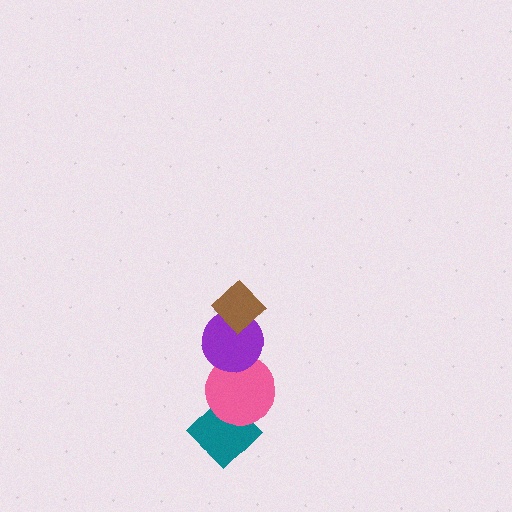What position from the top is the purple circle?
The purple circle is 2nd from the top.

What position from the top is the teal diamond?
The teal diamond is 4th from the top.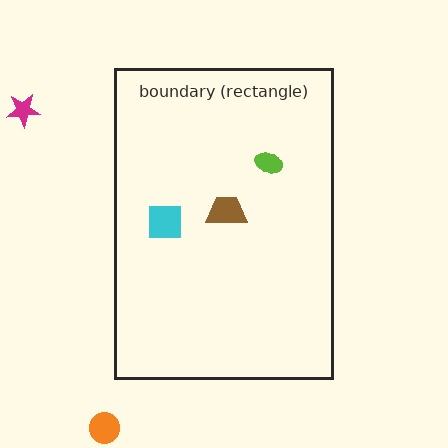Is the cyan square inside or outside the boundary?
Inside.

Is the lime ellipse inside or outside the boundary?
Inside.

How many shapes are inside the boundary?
3 inside, 2 outside.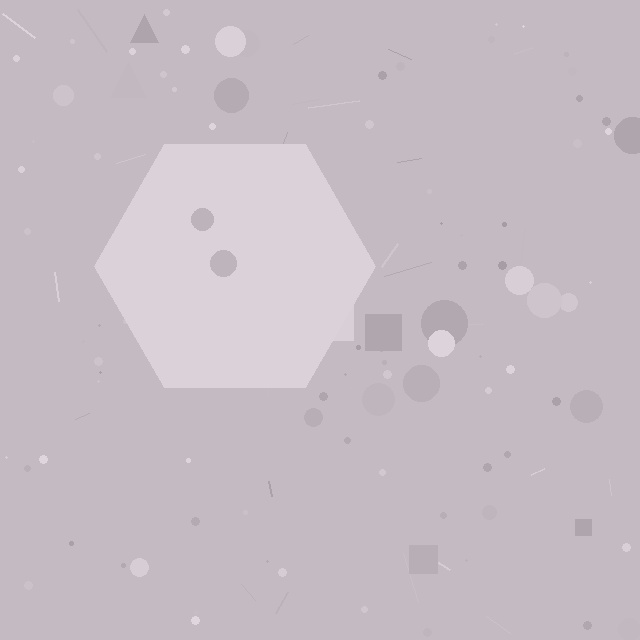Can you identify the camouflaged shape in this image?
The camouflaged shape is a hexagon.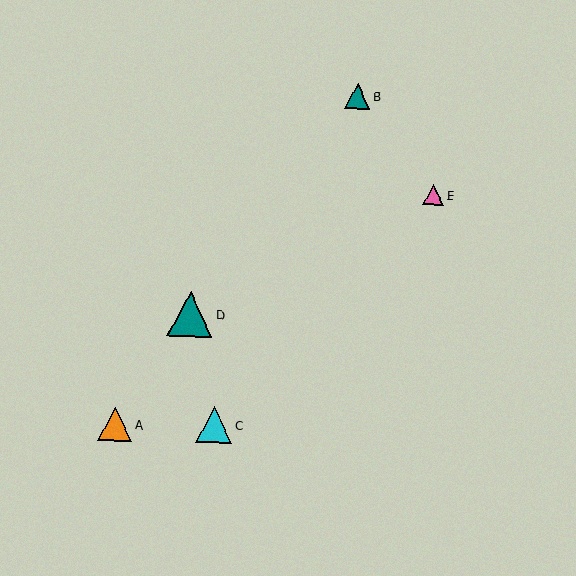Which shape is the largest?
The teal triangle (labeled D) is the largest.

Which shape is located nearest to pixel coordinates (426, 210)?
The pink triangle (labeled E) at (434, 195) is nearest to that location.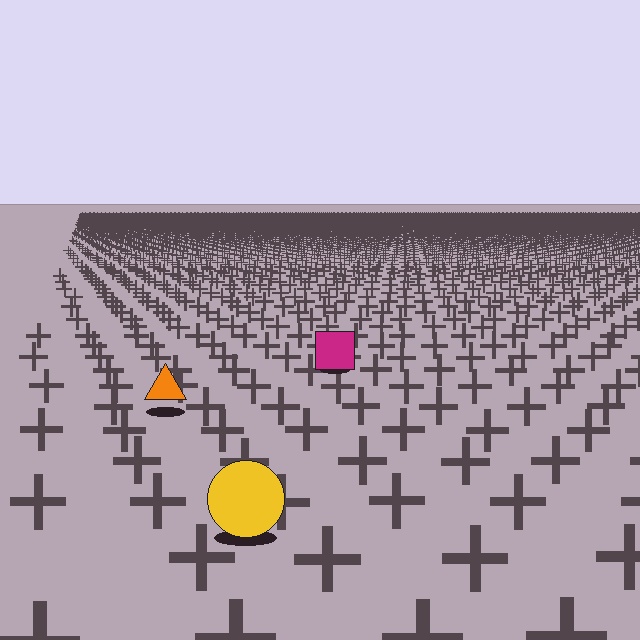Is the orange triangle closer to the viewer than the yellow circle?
No. The yellow circle is closer — you can tell from the texture gradient: the ground texture is coarser near it.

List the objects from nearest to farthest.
From nearest to farthest: the yellow circle, the orange triangle, the magenta square.